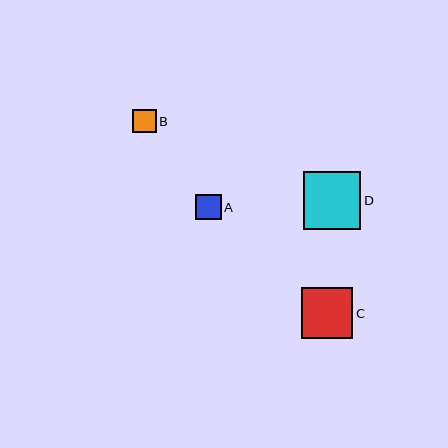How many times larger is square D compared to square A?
Square D is approximately 2.3 times the size of square A.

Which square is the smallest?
Square B is the smallest with a size of approximately 24 pixels.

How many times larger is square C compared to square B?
Square C is approximately 2.1 times the size of square B.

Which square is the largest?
Square D is the largest with a size of approximately 57 pixels.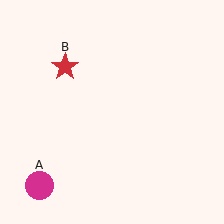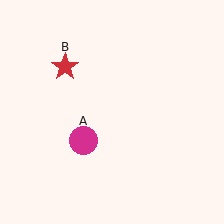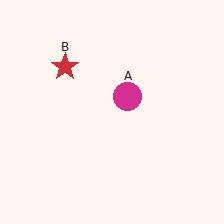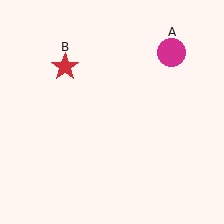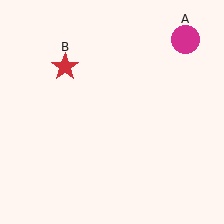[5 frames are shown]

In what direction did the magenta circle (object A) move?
The magenta circle (object A) moved up and to the right.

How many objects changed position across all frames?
1 object changed position: magenta circle (object A).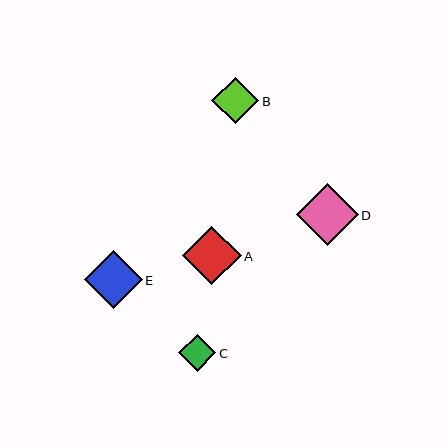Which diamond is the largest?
Diamond D is the largest with a size of approximately 62 pixels.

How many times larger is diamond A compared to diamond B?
Diamond A is approximately 1.3 times the size of diamond B.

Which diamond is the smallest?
Diamond C is the smallest with a size of approximately 37 pixels.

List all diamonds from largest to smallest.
From largest to smallest: D, A, E, B, C.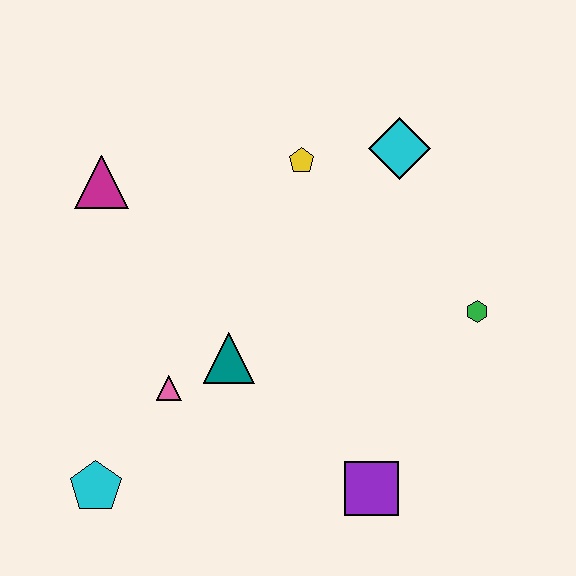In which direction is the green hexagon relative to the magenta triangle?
The green hexagon is to the right of the magenta triangle.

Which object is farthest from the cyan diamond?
The cyan pentagon is farthest from the cyan diamond.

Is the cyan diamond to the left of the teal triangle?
No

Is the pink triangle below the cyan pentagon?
No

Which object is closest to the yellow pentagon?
The cyan diamond is closest to the yellow pentagon.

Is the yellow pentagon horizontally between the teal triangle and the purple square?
Yes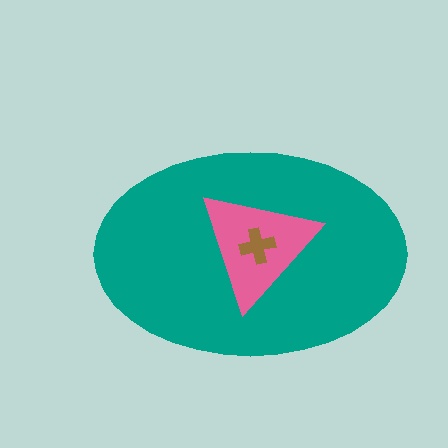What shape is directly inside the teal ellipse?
The pink triangle.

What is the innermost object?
The brown cross.